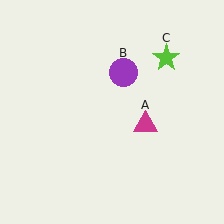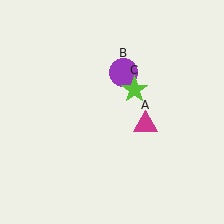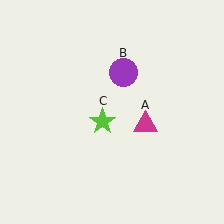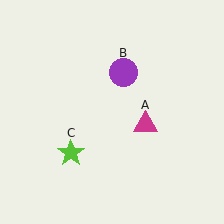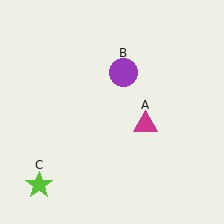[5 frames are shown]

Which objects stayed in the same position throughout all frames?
Magenta triangle (object A) and purple circle (object B) remained stationary.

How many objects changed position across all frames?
1 object changed position: lime star (object C).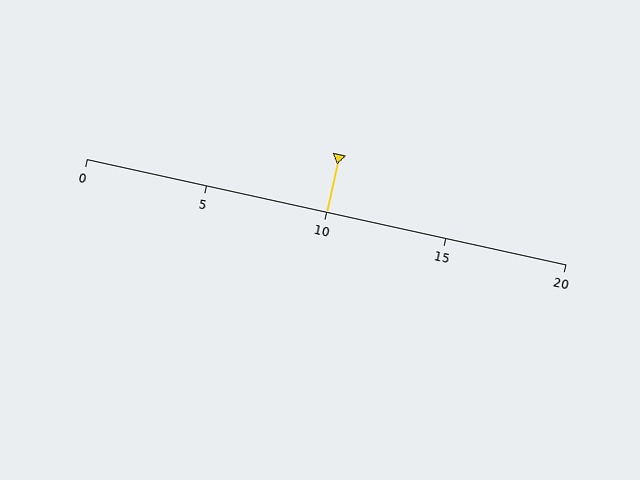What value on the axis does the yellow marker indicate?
The marker indicates approximately 10.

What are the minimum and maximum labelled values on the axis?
The axis runs from 0 to 20.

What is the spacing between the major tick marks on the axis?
The major ticks are spaced 5 apart.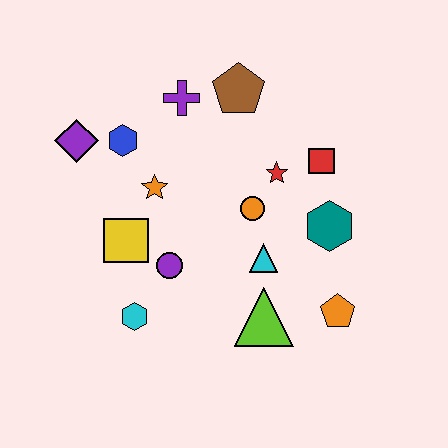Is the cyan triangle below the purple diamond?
Yes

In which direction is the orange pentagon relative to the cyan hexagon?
The orange pentagon is to the right of the cyan hexagon.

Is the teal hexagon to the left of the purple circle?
No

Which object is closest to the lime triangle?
The cyan triangle is closest to the lime triangle.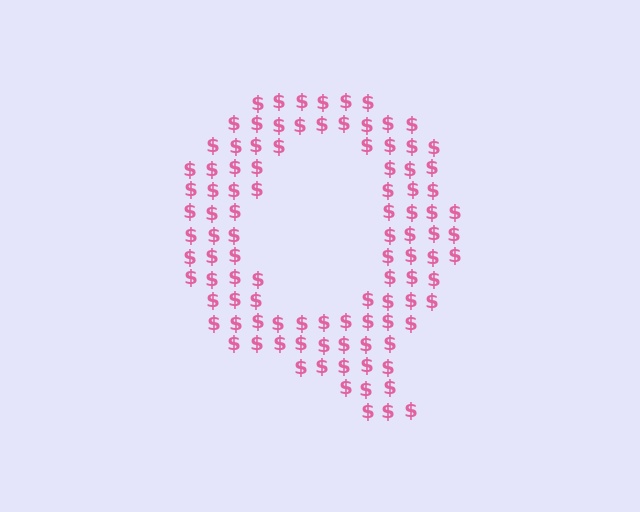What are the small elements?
The small elements are dollar signs.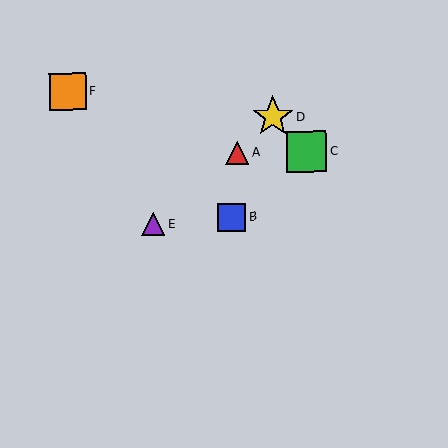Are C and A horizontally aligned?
Yes, both are at y≈152.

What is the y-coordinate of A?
Object A is at y≈153.